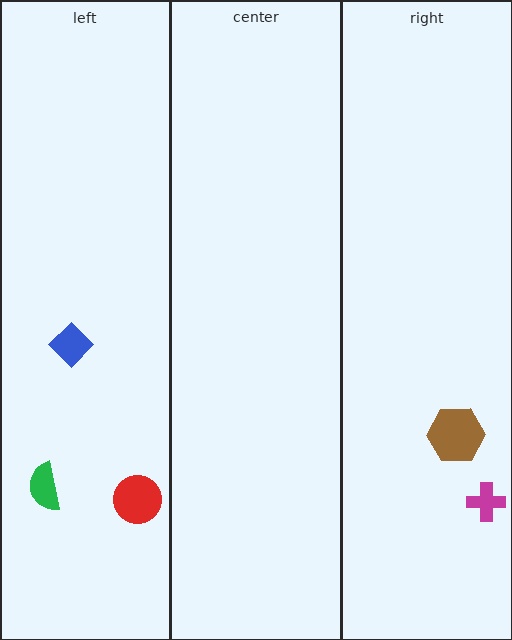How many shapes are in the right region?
2.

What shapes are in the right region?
The brown hexagon, the magenta cross.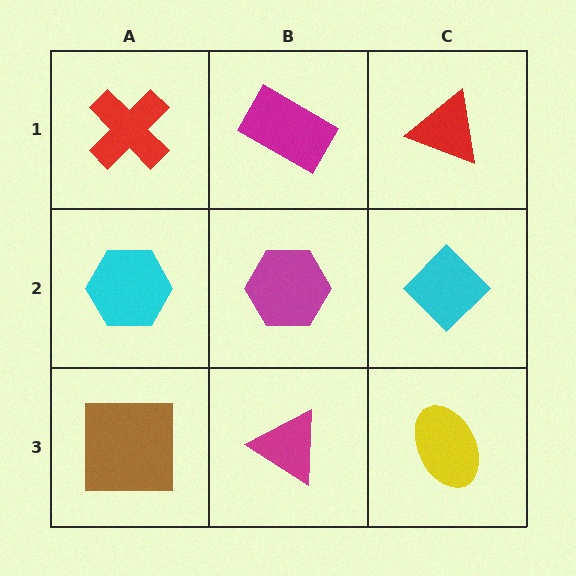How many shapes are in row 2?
3 shapes.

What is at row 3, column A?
A brown square.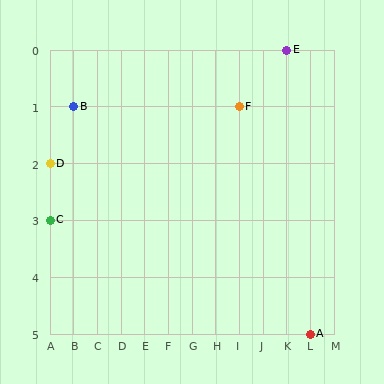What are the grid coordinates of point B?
Point B is at grid coordinates (B, 1).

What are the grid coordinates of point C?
Point C is at grid coordinates (A, 3).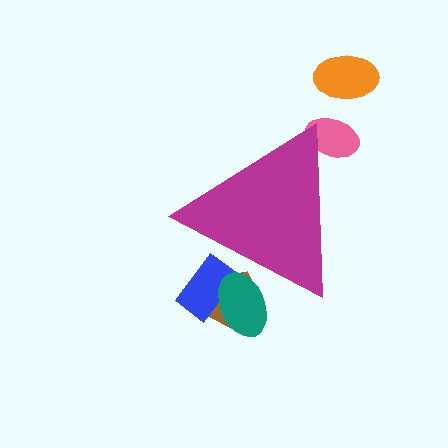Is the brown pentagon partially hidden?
Yes, the brown pentagon is partially hidden behind the magenta triangle.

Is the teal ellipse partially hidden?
Yes, the teal ellipse is partially hidden behind the magenta triangle.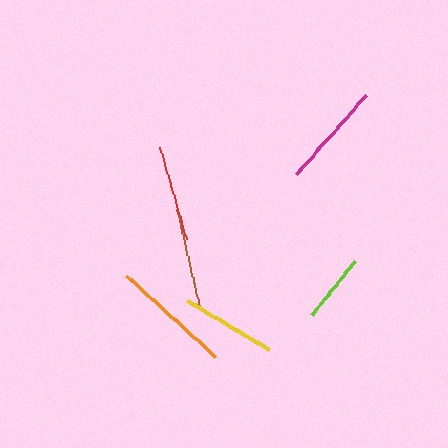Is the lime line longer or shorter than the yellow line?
The yellow line is longer than the lime line.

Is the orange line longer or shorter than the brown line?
The orange line is longer than the brown line.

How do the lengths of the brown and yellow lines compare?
The brown and yellow lines are approximately the same length.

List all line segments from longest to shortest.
From longest to shortest: orange, magenta, brown, yellow, red, lime.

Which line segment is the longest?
The orange line is the longest at approximately 121 pixels.